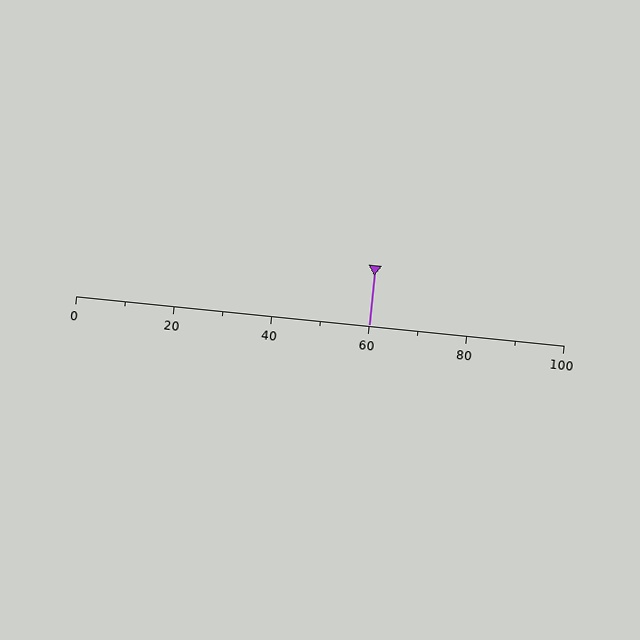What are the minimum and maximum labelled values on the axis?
The axis runs from 0 to 100.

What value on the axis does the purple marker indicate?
The marker indicates approximately 60.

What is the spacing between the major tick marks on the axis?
The major ticks are spaced 20 apart.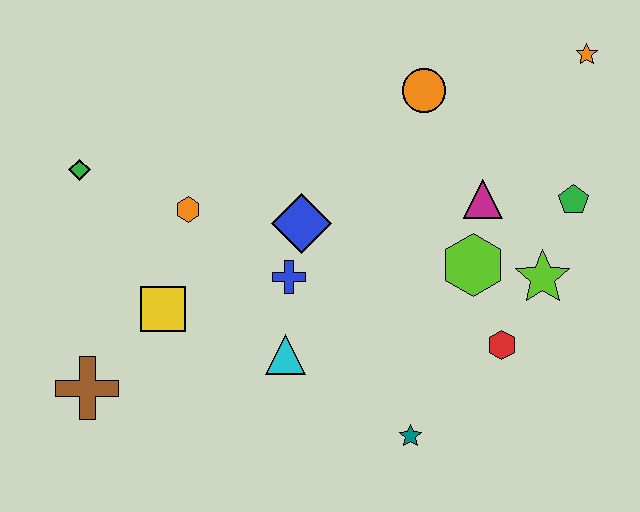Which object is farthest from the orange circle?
The brown cross is farthest from the orange circle.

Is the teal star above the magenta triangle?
No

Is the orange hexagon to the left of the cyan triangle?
Yes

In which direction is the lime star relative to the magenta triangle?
The lime star is below the magenta triangle.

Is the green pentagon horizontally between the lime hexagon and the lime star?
No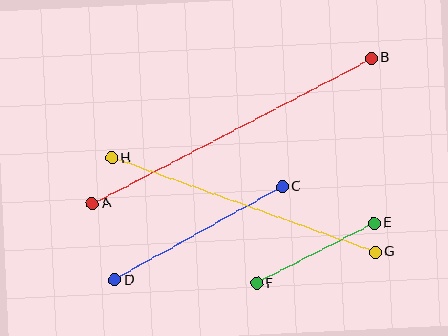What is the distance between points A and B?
The distance is approximately 315 pixels.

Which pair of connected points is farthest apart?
Points A and B are farthest apart.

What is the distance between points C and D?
The distance is approximately 192 pixels.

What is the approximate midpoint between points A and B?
The midpoint is at approximately (232, 131) pixels.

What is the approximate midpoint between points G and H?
The midpoint is at approximately (243, 205) pixels.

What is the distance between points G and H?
The distance is approximately 280 pixels.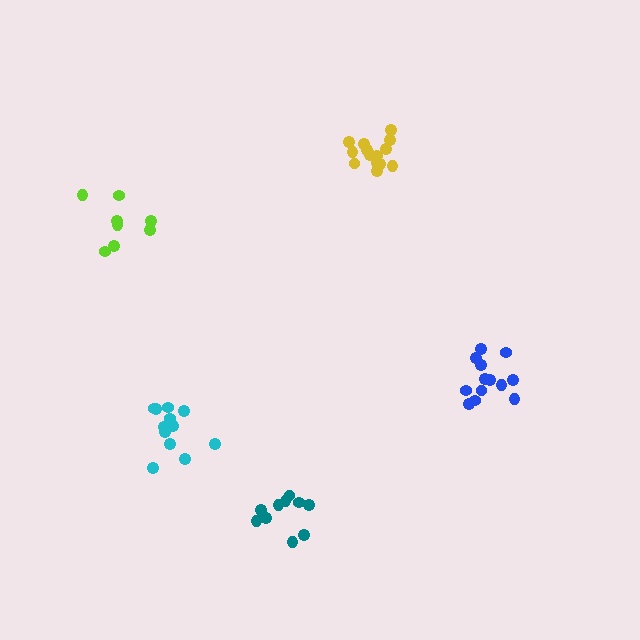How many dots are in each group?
Group 1: 8 dots, Group 2: 13 dots, Group 3: 13 dots, Group 4: 14 dots, Group 5: 10 dots (58 total).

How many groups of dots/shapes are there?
There are 5 groups.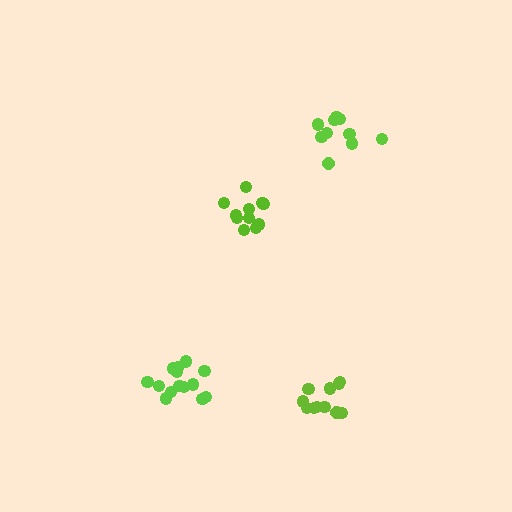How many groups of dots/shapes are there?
There are 4 groups.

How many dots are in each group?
Group 1: 10 dots, Group 2: 14 dots, Group 3: 11 dots, Group 4: 11 dots (46 total).